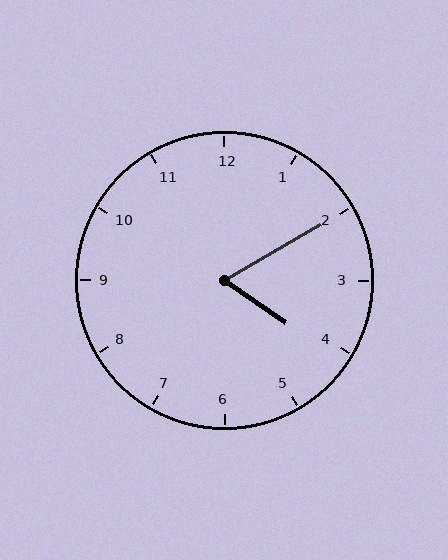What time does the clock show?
4:10.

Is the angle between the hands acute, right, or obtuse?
It is acute.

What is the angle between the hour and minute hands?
Approximately 65 degrees.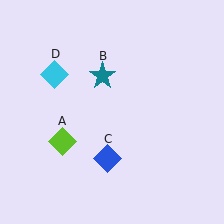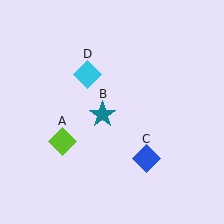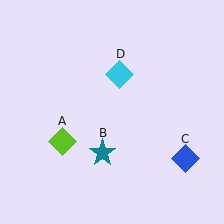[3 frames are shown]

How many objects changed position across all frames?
3 objects changed position: teal star (object B), blue diamond (object C), cyan diamond (object D).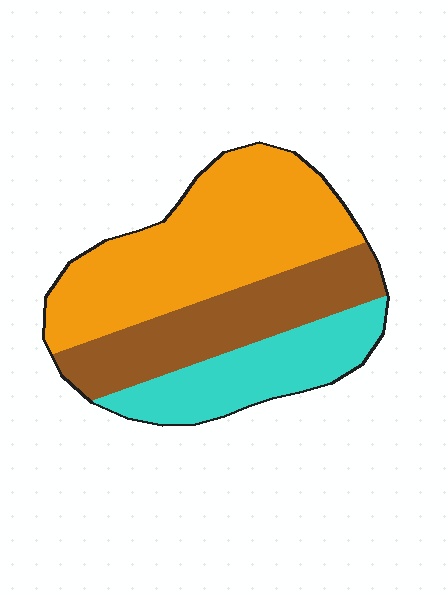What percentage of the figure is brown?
Brown takes up about one quarter (1/4) of the figure.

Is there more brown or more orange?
Orange.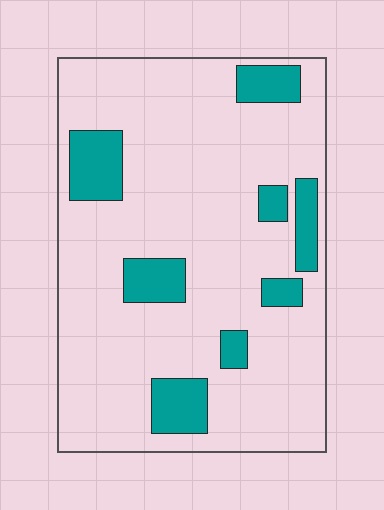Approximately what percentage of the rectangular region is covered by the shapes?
Approximately 15%.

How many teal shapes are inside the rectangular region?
8.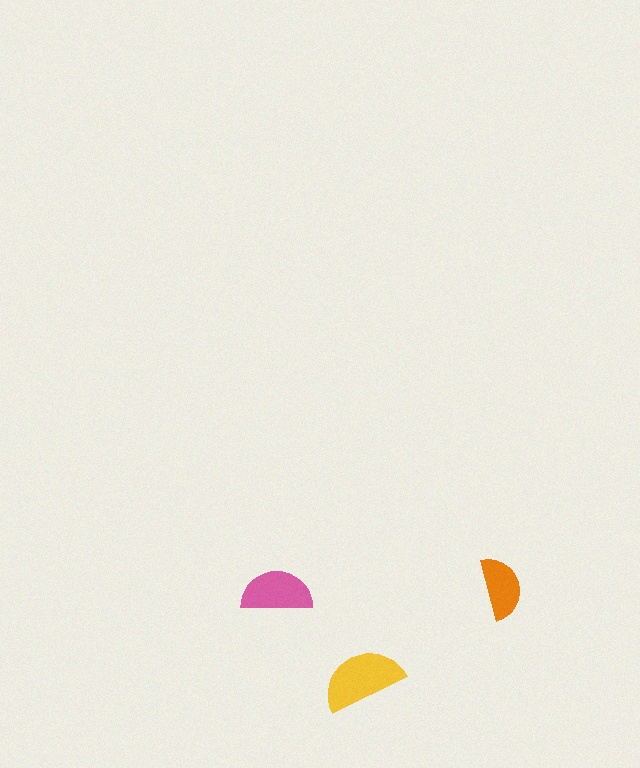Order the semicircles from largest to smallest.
the yellow one, the pink one, the orange one.